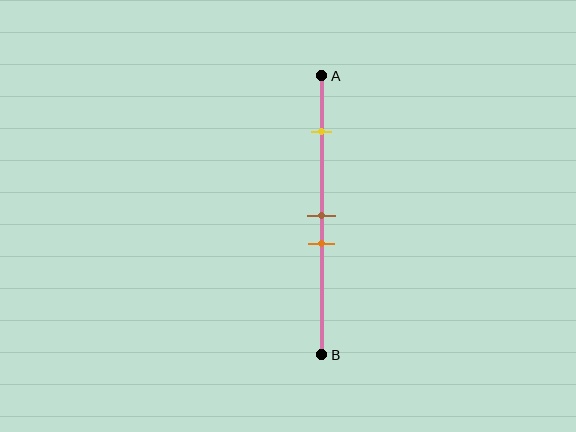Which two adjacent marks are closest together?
The brown and orange marks are the closest adjacent pair.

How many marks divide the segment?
There are 3 marks dividing the segment.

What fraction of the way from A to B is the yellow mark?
The yellow mark is approximately 20% (0.2) of the way from A to B.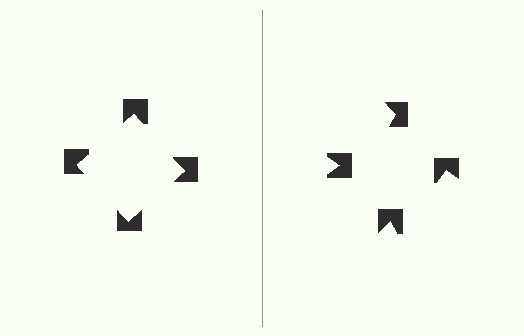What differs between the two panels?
The notched squares are positioned identically on both sides; only the wedge orientations differ. On the left they align to a square; on the right they are misaligned.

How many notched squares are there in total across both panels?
8 — 4 on each side.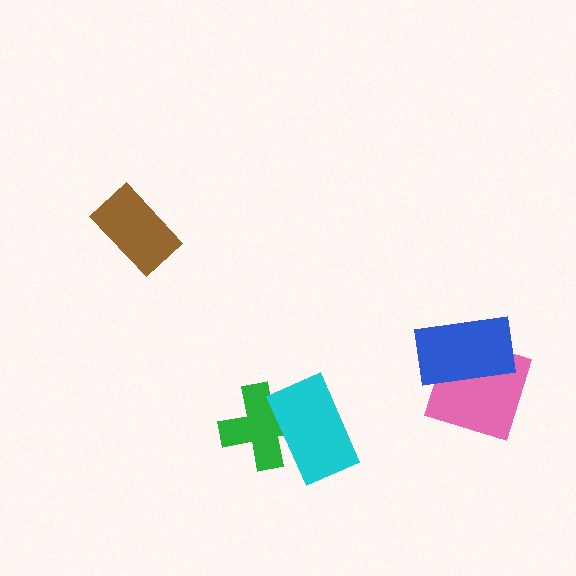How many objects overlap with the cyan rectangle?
1 object overlaps with the cyan rectangle.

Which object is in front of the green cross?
The cyan rectangle is in front of the green cross.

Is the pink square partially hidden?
Yes, it is partially covered by another shape.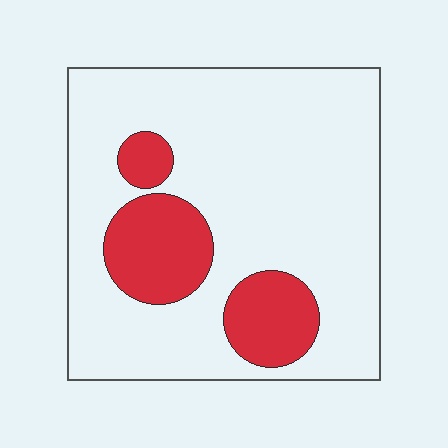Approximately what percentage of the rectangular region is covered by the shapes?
Approximately 20%.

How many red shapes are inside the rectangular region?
3.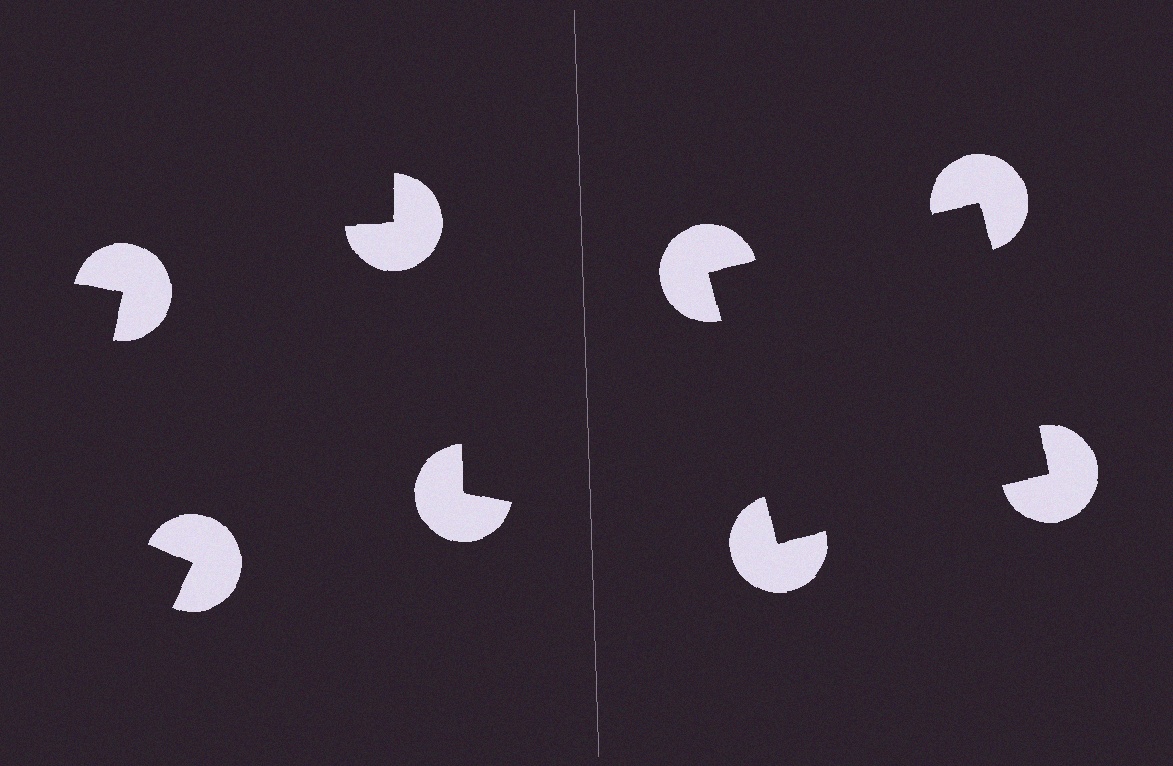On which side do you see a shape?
An illusory square appears on the right side. On the left side the wedge cuts are rotated, so no coherent shape forms.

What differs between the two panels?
The pac-man discs are positioned identically on both sides; only the wedge orientations differ. On the right they align to a square; on the left they are misaligned.